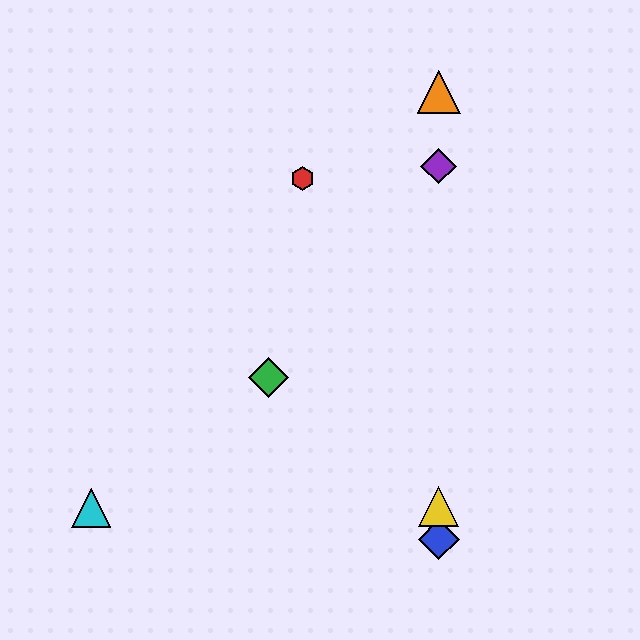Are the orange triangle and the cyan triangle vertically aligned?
No, the orange triangle is at x≈439 and the cyan triangle is at x≈91.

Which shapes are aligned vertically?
The blue diamond, the yellow triangle, the purple diamond, the orange triangle are aligned vertically.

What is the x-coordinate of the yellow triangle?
The yellow triangle is at x≈439.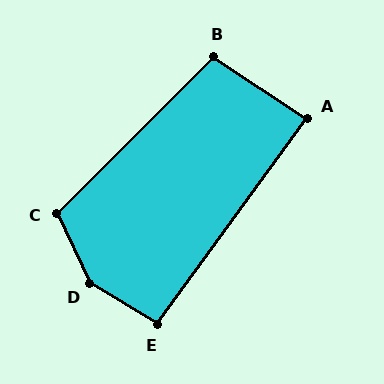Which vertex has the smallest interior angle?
A, at approximately 87 degrees.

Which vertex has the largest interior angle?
D, at approximately 147 degrees.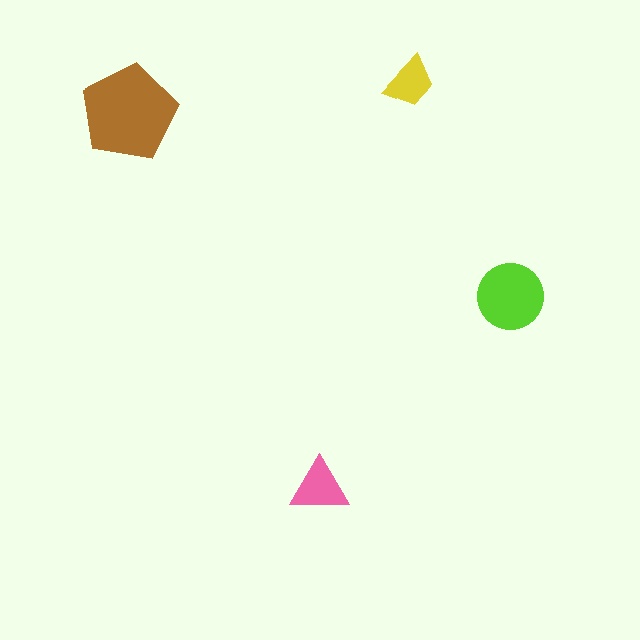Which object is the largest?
The brown pentagon.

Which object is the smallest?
The yellow trapezoid.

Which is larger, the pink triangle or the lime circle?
The lime circle.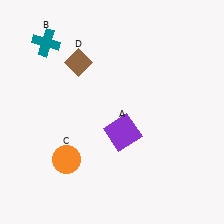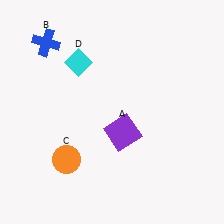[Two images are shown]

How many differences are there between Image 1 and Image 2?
There are 2 differences between the two images.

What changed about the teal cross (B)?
In Image 1, B is teal. In Image 2, it changed to blue.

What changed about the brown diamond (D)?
In Image 1, D is brown. In Image 2, it changed to cyan.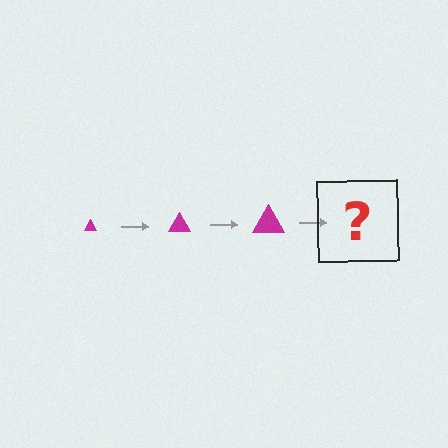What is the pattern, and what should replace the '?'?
The pattern is that the triangle gets progressively larger each step. The '?' should be a magenta triangle, larger than the previous one.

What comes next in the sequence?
The next element should be a magenta triangle, larger than the previous one.